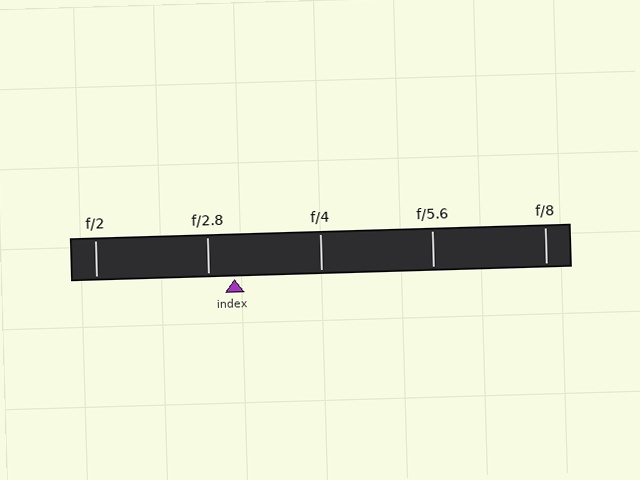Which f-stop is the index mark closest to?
The index mark is closest to f/2.8.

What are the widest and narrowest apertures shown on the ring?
The widest aperture shown is f/2 and the narrowest is f/8.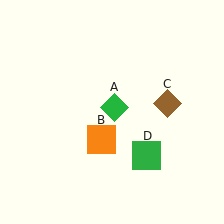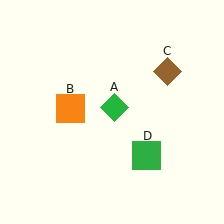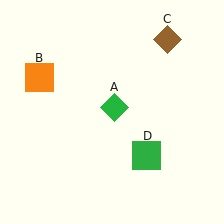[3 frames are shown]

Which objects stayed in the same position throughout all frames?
Green diamond (object A) and green square (object D) remained stationary.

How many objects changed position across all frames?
2 objects changed position: orange square (object B), brown diamond (object C).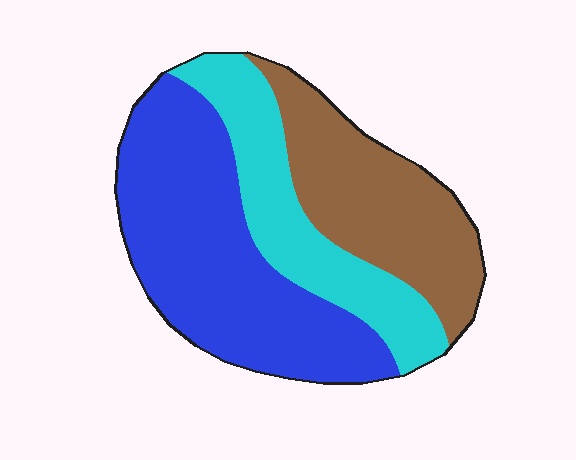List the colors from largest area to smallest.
From largest to smallest: blue, brown, cyan.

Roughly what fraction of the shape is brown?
Brown covers 29% of the shape.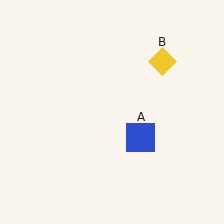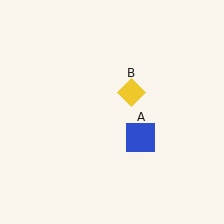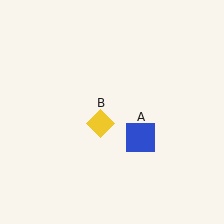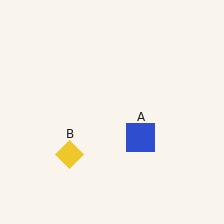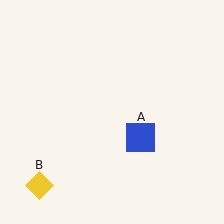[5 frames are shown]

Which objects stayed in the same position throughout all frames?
Blue square (object A) remained stationary.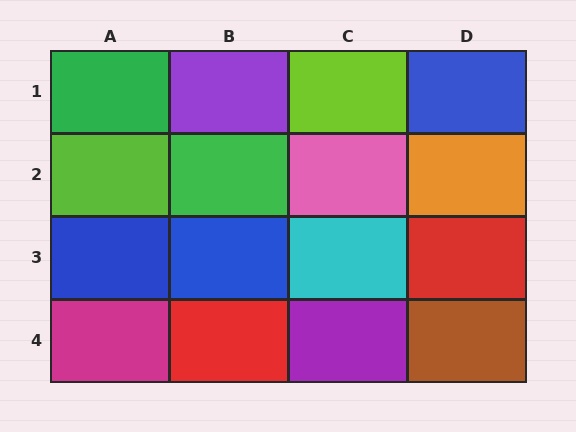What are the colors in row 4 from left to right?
Magenta, red, purple, brown.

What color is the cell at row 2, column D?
Orange.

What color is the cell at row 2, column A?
Lime.